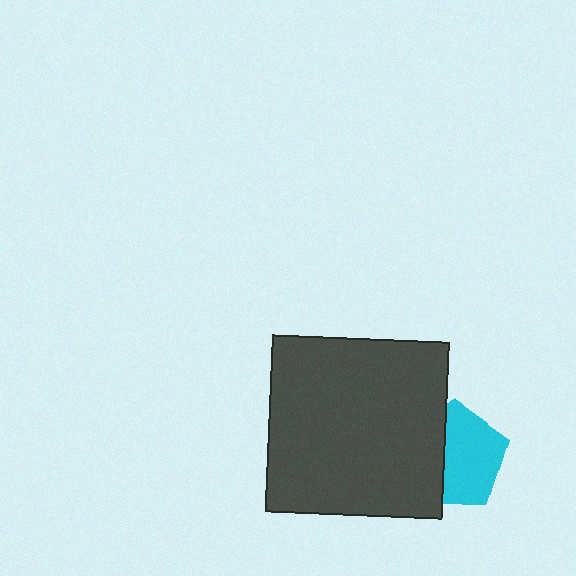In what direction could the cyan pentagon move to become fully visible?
The cyan pentagon could move right. That would shift it out from behind the dark gray square entirely.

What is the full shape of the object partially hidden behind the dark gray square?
The partially hidden object is a cyan pentagon.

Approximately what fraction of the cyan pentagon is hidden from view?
Roughly 39% of the cyan pentagon is hidden behind the dark gray square.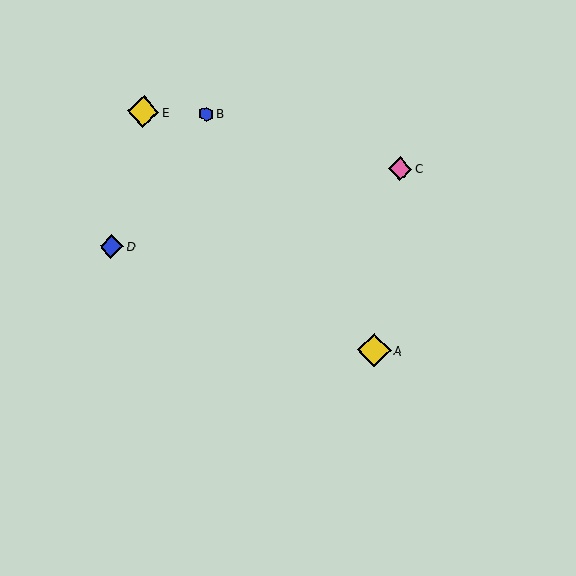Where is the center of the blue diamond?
The center of the blue diamond is at (111, 246).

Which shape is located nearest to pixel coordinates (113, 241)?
The blue diamond (labeled D) at (111, 246) is nearest to that location.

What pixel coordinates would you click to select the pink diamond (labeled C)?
Click at (400, 169) to select the pink diamond C.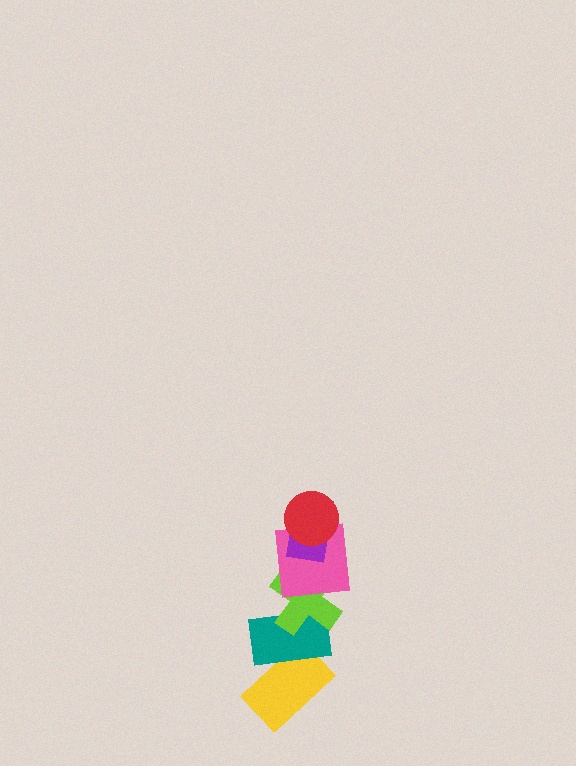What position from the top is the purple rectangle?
The purple rectangle is 2nd from the top.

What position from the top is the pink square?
The pink square is 3rd from the top.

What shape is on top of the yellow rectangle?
The teal rectangle is on top of the yellow rectangle.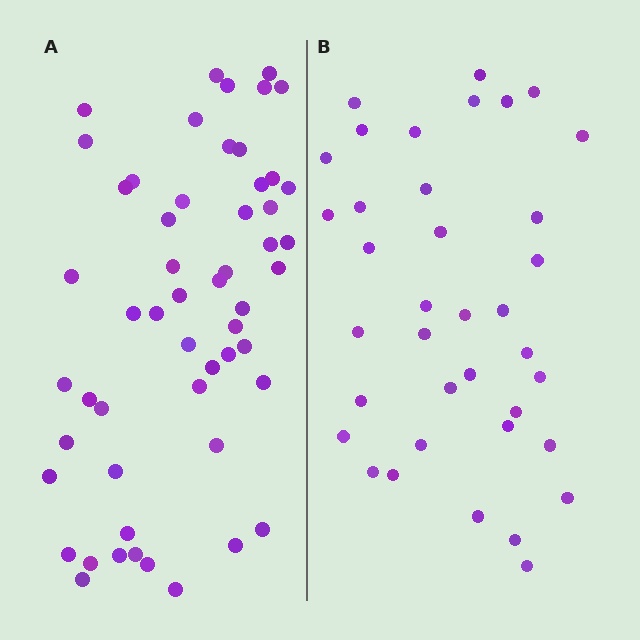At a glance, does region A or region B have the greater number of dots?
Region A (the left region) has more dots.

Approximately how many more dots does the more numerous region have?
Region A has approximately 15 more dots than region B.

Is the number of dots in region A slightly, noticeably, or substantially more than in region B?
Region A has substantially more. The ratio is roughly 1.5 to 1.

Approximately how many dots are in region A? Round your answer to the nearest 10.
About 50 dots. (The exact count is 54, which rounds to 50.)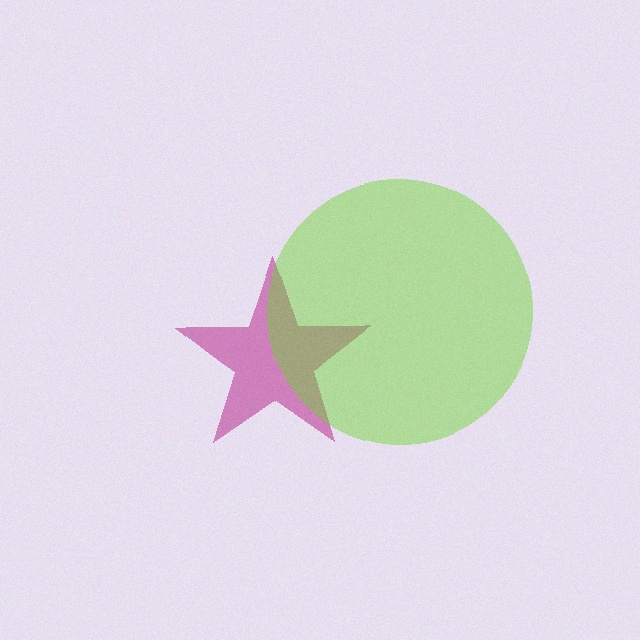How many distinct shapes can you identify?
There are 2 distinct shapes: a magenta star, a lime circle.